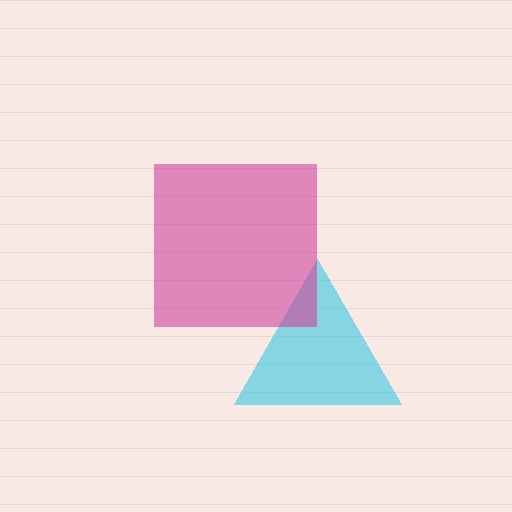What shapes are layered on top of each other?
The layered shapes are: a cyan triangle, a magenta square.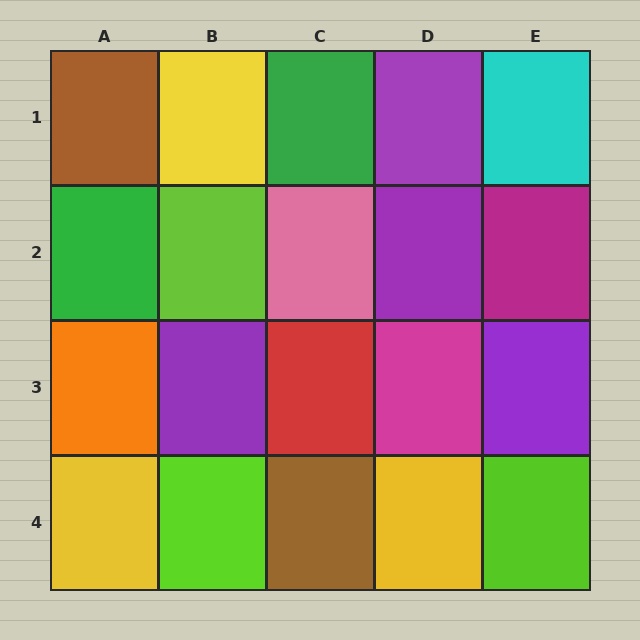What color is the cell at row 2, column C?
Pink.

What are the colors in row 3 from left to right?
Orange, purple, red, magenta, purple.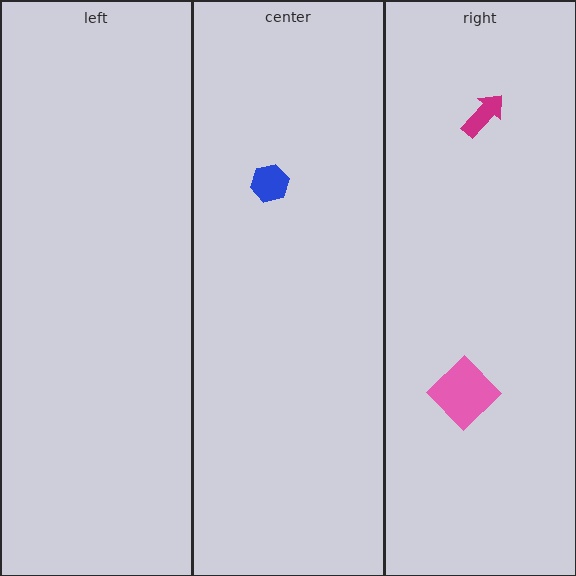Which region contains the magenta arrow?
The right region.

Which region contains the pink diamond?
The right region.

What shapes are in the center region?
The blue hexagon.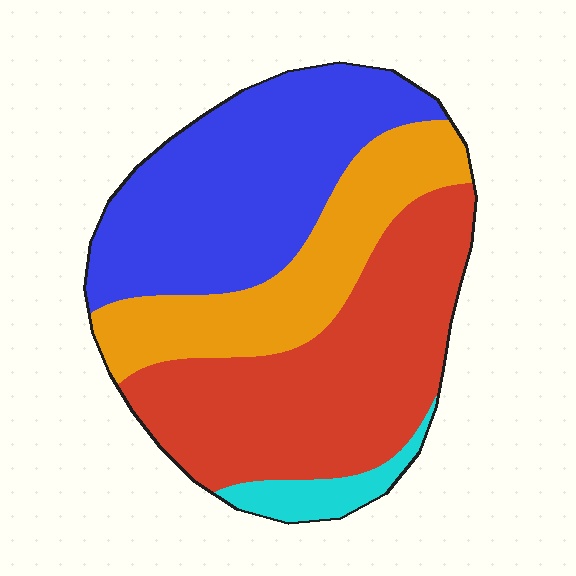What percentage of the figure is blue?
Blue covers 34% of the figure.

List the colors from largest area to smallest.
From largest to smallest: red, blue, orange, cyan.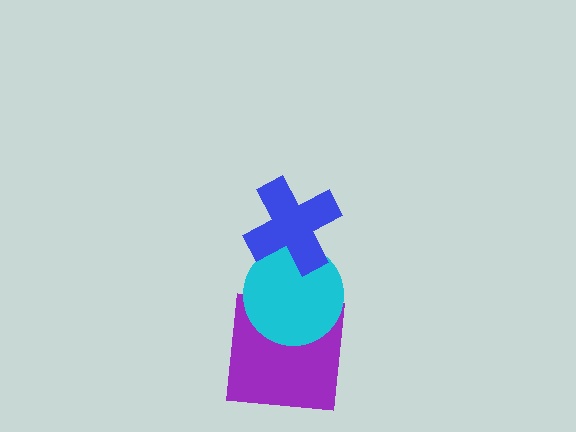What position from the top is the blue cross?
The blue cross is 1st from the top.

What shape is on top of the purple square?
The cyan circle is on top of the purple square.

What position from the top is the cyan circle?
The cyan circle is 2nd from the top.